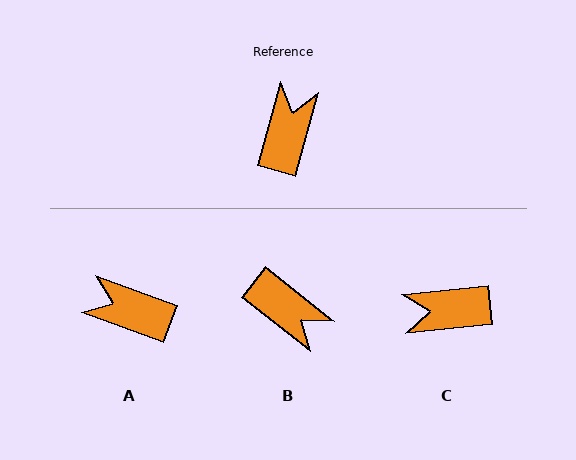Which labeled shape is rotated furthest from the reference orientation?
B, about 113 degrees away.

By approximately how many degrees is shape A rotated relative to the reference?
Approximately 86 degrees counter-clockwise.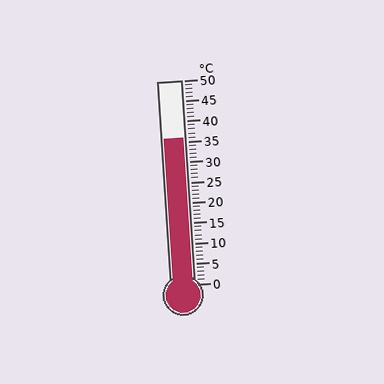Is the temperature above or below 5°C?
The temperature is above 5°C.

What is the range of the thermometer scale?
The thermometer scale ranges from 0°C to 50°C.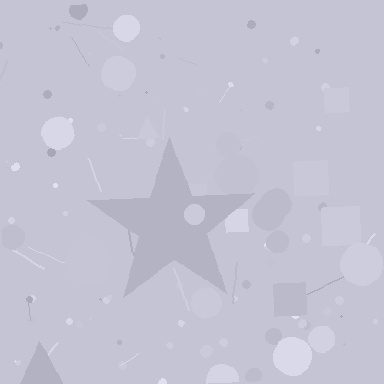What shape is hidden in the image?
A star is hidden in the image.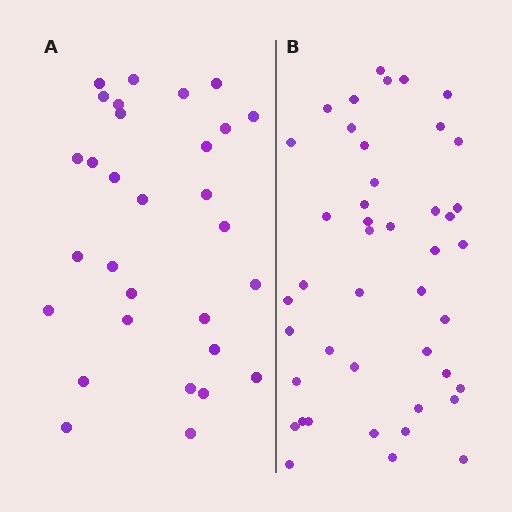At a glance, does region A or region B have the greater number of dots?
Region B (the right region) has more dots.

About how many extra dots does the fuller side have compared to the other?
Region B has approximately 15 more dots than region A.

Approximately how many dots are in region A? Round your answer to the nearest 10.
About 30 dots.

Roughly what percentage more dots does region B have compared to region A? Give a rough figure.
About 45% more.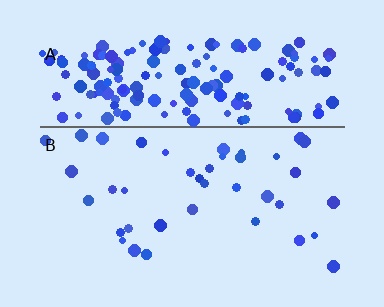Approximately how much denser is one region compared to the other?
Approximately 4.8× — region A over region B.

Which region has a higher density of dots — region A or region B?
A (the top).